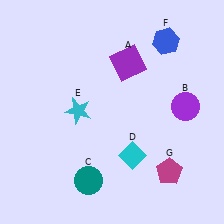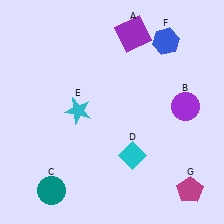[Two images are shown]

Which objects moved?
The objects that moved are: the purple square (A), the teal circle (C), the magenta pentagon (G).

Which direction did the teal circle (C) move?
The teal circle (C) moved left.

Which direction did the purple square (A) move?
The purple square (A) moved up.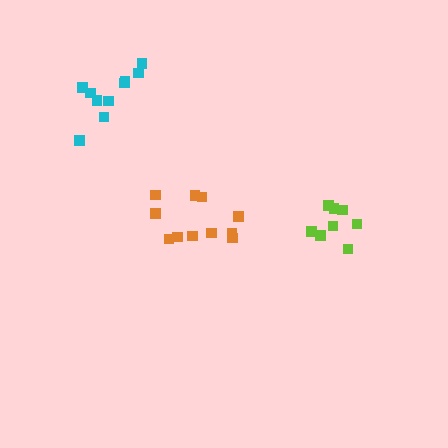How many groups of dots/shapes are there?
There are 3 groups.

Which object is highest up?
The cyan cluster is topmost.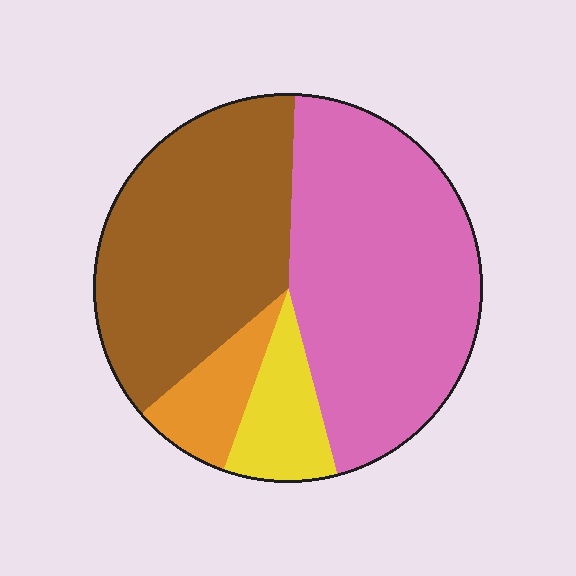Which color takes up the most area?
Pink, at roughly 45%.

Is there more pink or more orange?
Pink.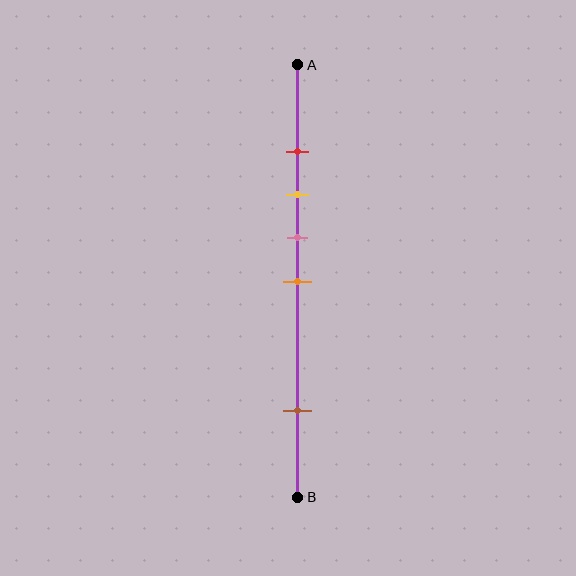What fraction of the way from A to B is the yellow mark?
The yellow mark is approximately 30% (0.3) of the way from A to B.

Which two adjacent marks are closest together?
The red and yellow marks are the closest adjacent pair.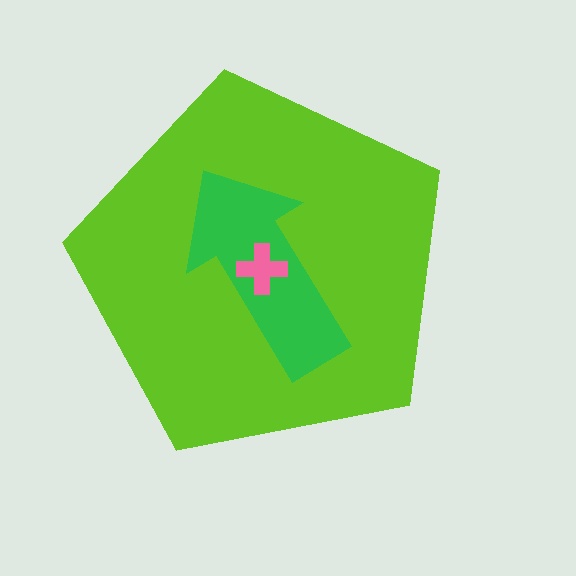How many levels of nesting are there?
3.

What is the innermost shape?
The pink cross.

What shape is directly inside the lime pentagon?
The green arrow.